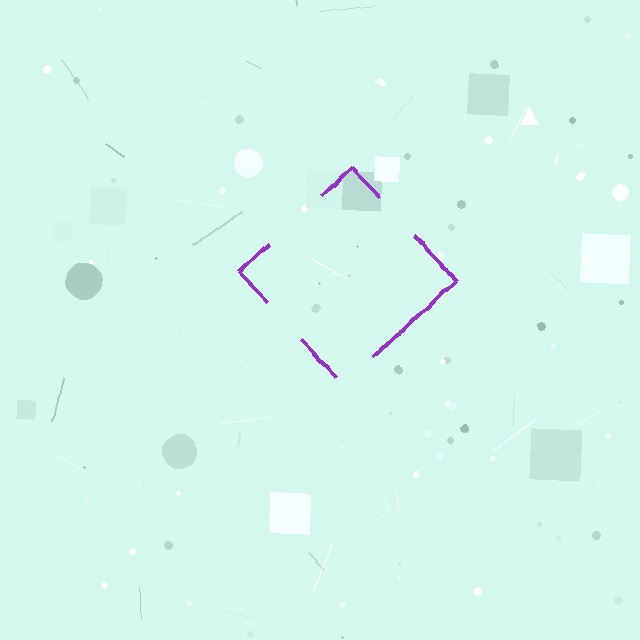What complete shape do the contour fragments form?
The contour fragments form a diamond.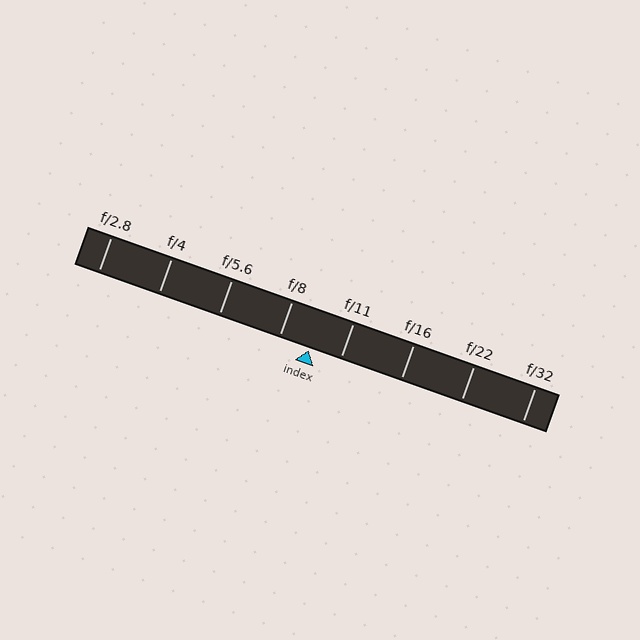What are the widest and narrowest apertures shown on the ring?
The widest aperture shown is f/2.8 and the narrowest is f/32.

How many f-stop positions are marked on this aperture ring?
There are 8 f-stop positions marked.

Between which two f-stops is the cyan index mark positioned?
The index mark is between f/8 and f/11.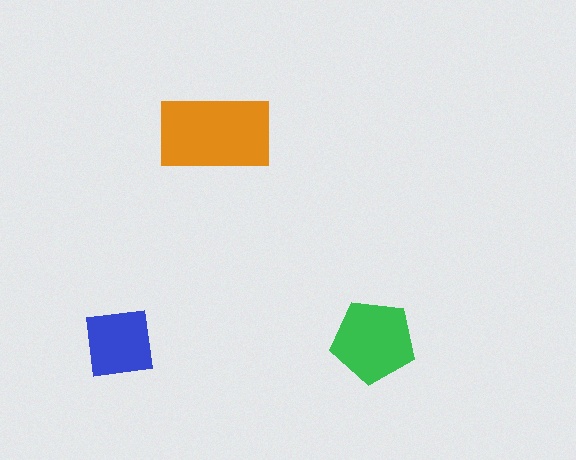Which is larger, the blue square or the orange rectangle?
The orange rectangle.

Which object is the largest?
The orange rectangle.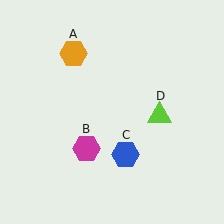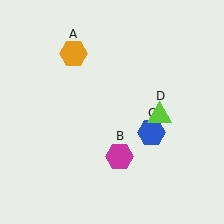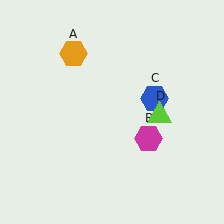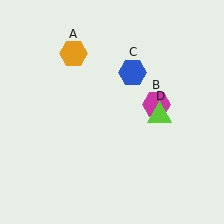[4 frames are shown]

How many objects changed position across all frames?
2 objects changed position: magenta hexagon (object B), blue hexagon (object C).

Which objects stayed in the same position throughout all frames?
Orange hexagon (object A) and lime triangle (object D) remained stationary.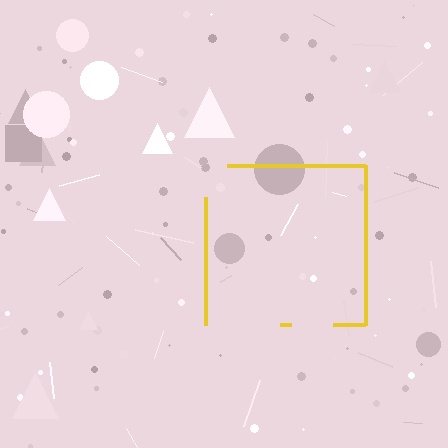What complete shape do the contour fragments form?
The contour fragments form a square.